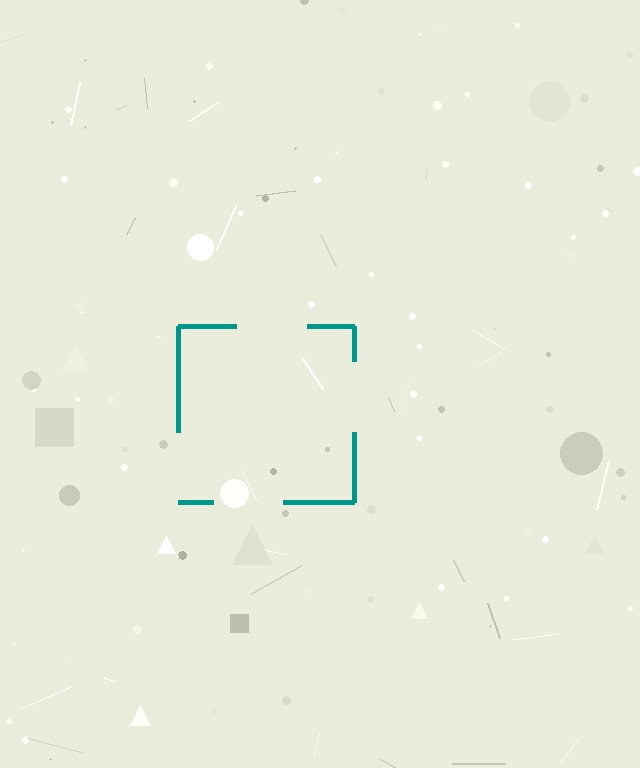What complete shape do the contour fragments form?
The contour fragments form a square.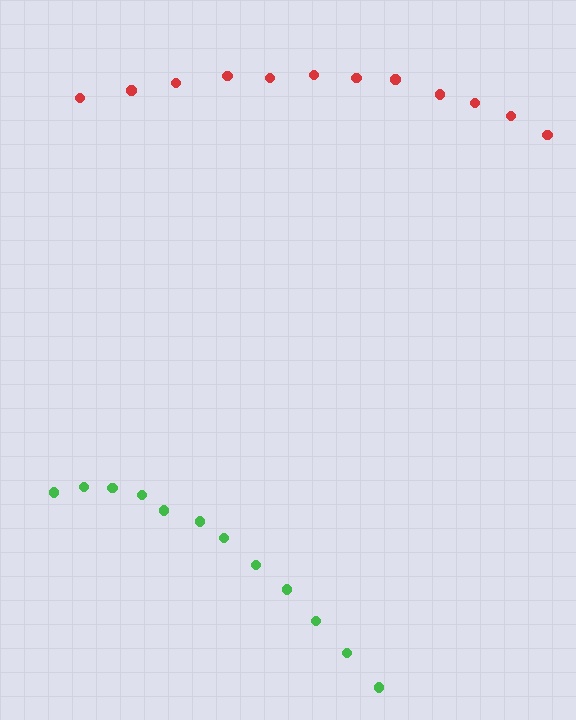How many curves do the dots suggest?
There are 2 distinct paths.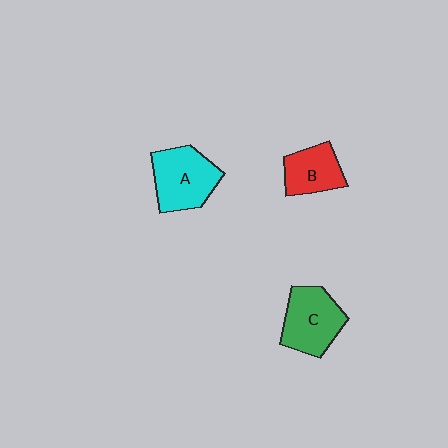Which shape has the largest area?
Shape A (cyan).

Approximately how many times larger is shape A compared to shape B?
Approximately 1.4 times.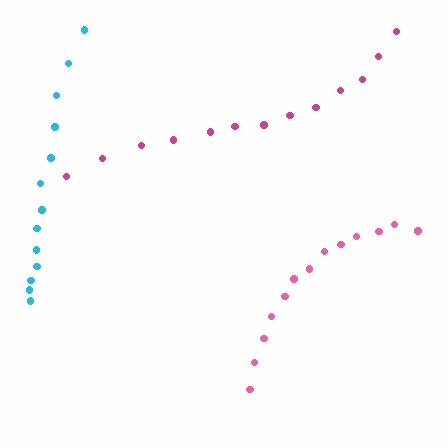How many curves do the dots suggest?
There are 3 distinct paths.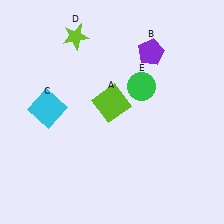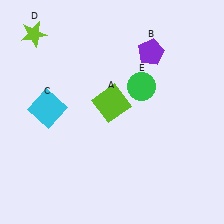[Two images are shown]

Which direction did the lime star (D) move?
The lime star (D) moved left.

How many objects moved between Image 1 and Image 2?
1 object moved between the two images.